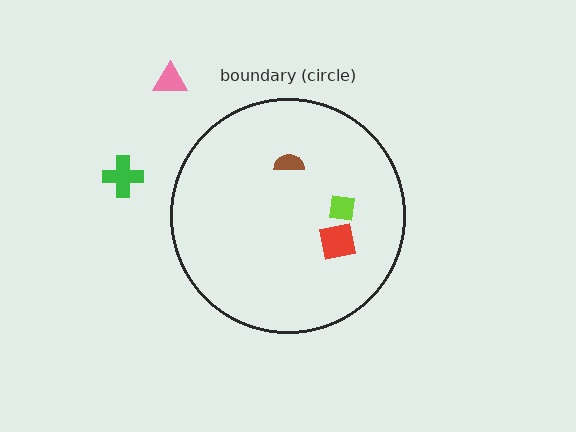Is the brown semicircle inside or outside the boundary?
Inside.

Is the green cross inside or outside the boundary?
Outside.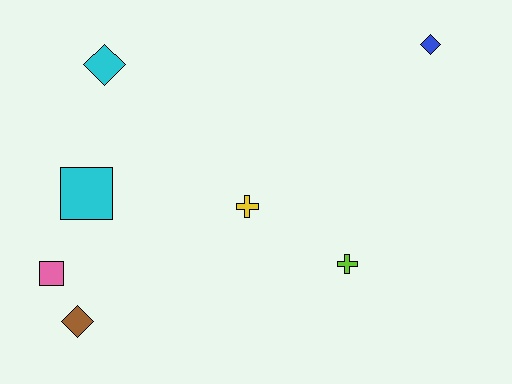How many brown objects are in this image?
There is 1 brown object.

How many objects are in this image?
There are 7 objects.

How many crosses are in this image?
There are 2 crosses.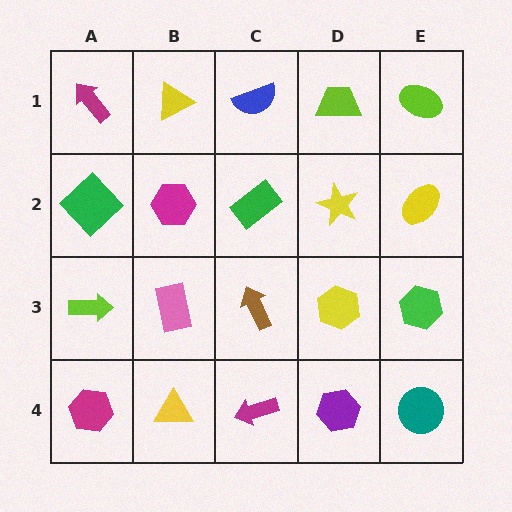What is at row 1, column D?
A lime trapezoid.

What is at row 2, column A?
A green diamond.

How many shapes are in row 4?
5 shapes.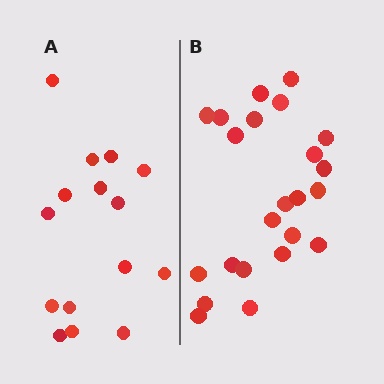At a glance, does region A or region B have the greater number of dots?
Region B (the right region) has more dots.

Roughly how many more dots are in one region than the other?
Region B has roughly 8 or so more dots than region A.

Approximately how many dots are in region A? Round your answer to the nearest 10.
About 20 dots. (The exact count is 15, which rounds to 20.)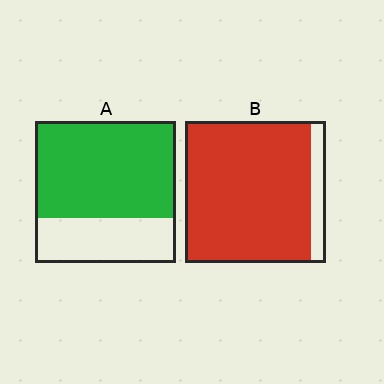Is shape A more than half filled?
Yes.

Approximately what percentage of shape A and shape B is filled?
A is approximately 70% and B is approximately 90%.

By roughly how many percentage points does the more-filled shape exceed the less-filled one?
By roughly 20 percentage points (B over A).